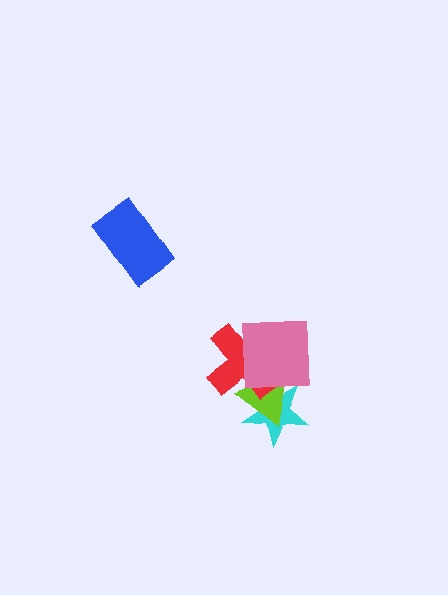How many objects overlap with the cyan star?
3 objects overlap with the cyan star.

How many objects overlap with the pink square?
3 objects overlap with the pink square.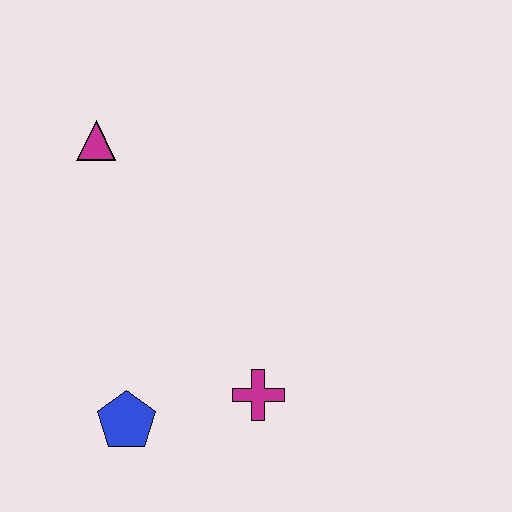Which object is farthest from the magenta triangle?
The magenta cross is farthest from the magenta triangle.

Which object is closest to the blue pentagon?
The magenta cross is closest to the blue pentagon.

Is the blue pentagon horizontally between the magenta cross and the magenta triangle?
Yes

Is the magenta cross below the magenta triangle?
Yes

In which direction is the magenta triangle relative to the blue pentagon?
The magenta triangle is above the blue pentagon.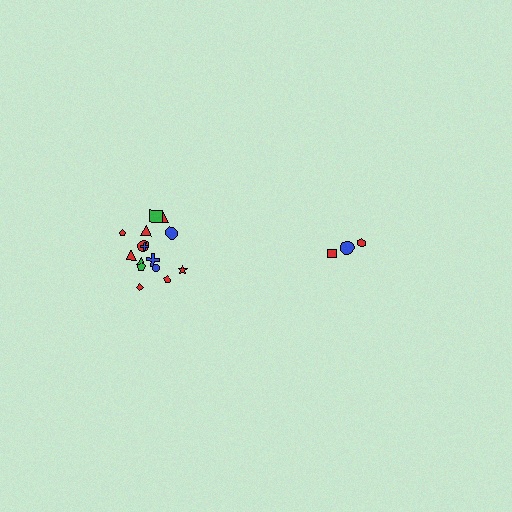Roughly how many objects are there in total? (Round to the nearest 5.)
Roughly 20 objects in total.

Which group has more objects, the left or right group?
The left group.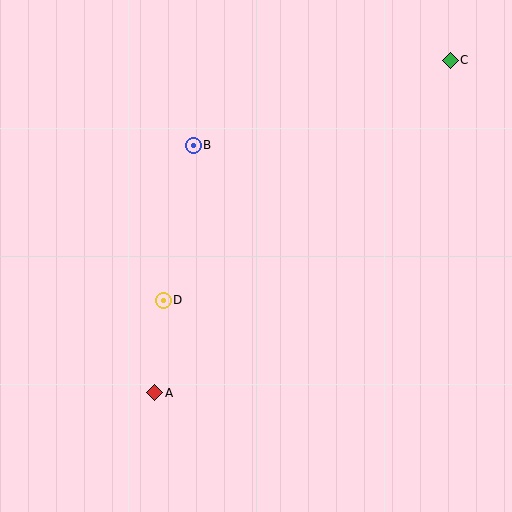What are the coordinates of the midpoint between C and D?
The midpoint between C and D is at (307, 180).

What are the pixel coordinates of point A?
Point A is at (155, 393).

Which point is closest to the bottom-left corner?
Point A is closest to the bottom-left corner.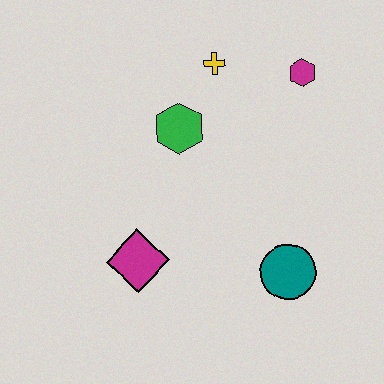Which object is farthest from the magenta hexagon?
The magenta diamond is farthest from the magenta hexagon.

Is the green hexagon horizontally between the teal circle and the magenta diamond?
Yes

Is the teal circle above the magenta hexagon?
No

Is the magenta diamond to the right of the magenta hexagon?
No